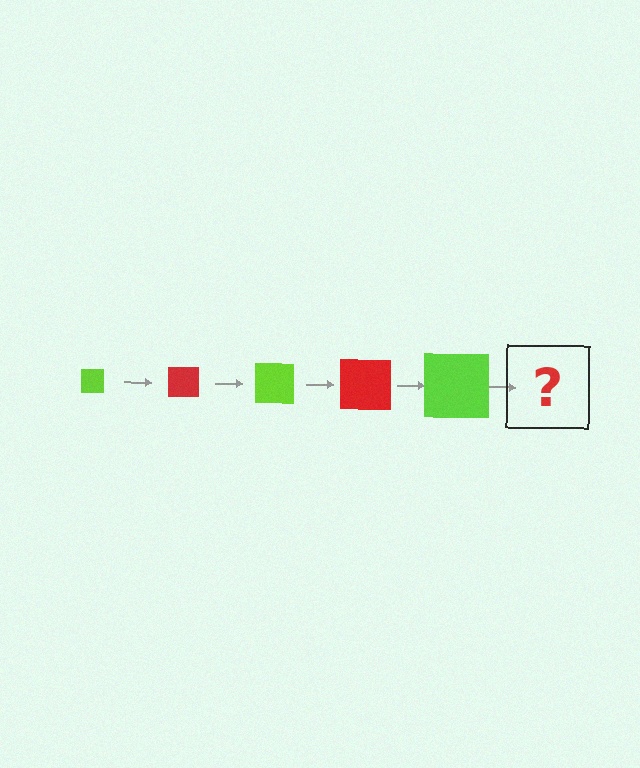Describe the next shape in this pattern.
It should be a red square, larger than the previous one.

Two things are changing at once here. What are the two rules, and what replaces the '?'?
The two rules are that the square grows larger each step and the color cycles through lime and red. The '?' should be a red square, larger than the previous one.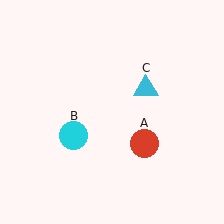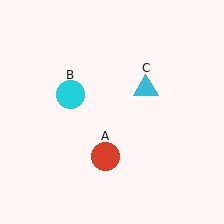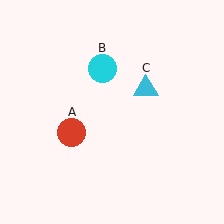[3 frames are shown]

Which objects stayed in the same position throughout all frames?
Cyan triangle (object C) remained stationary.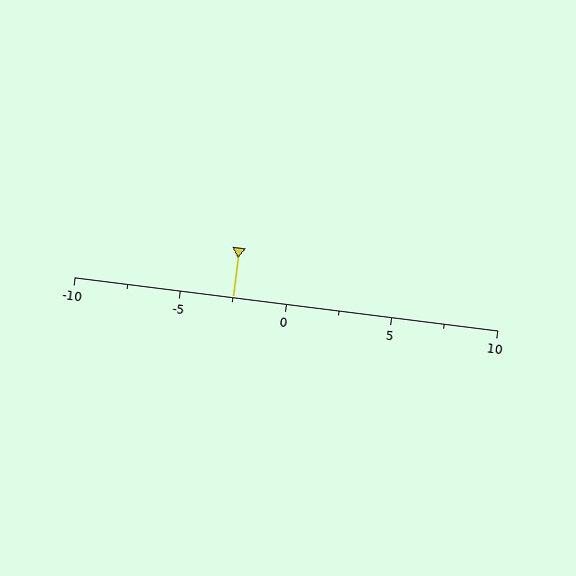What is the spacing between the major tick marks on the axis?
The major ticks are spaced 5 apart.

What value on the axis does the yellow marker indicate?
The marker indicates approximately -2.5.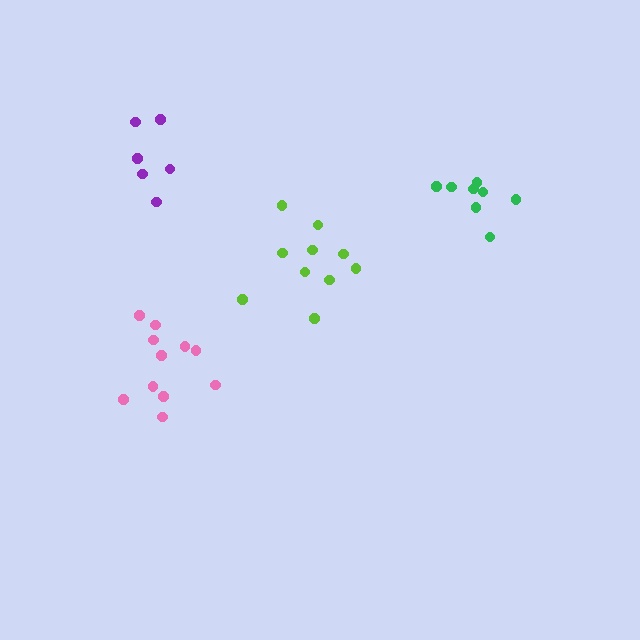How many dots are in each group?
Group 1: 8 dots, Group 2: 6 dots, Group 3: 11 dots, Group 4: 10 dots (35 total).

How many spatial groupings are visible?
There are 4 spatial groupings.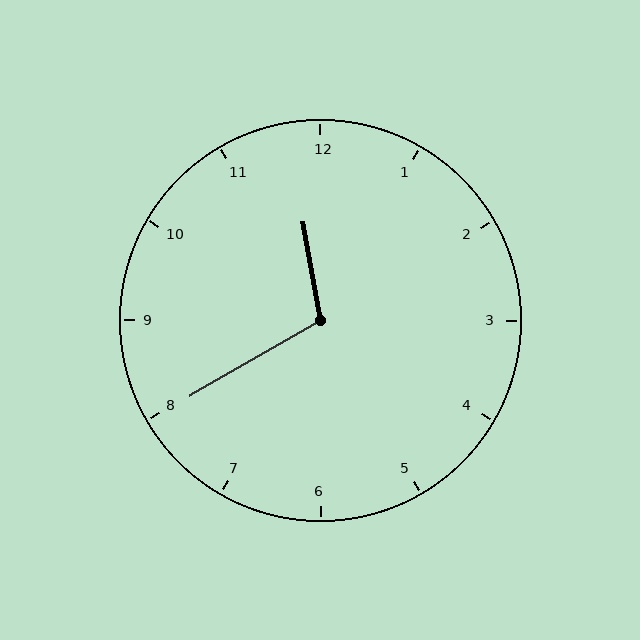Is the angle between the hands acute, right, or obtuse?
It is obtuse.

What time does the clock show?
11:40.